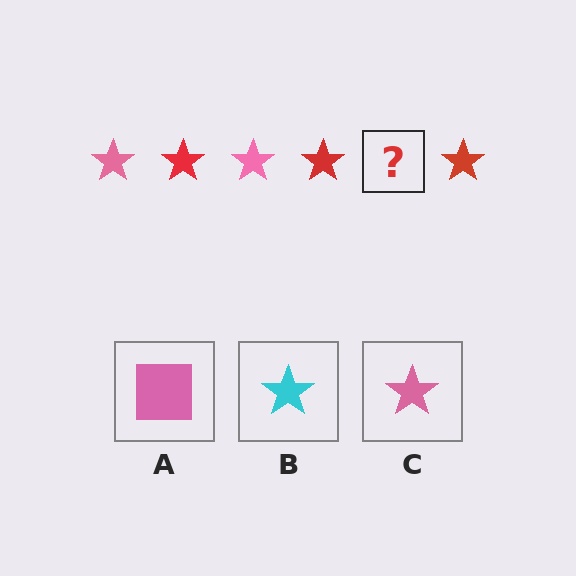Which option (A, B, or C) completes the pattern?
C.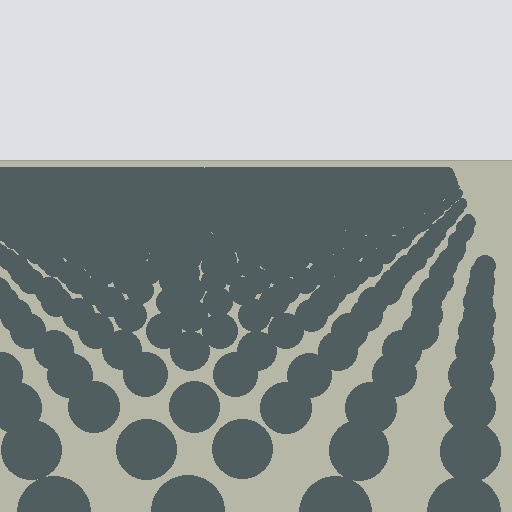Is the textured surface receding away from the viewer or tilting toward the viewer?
The surface is receding away from the viewer. Texture elements get smaller and denser toward the top.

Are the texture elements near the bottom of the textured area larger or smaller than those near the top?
Larger. Near the bottom, elements are closer to the viewer and appear at a bigger on-screen size.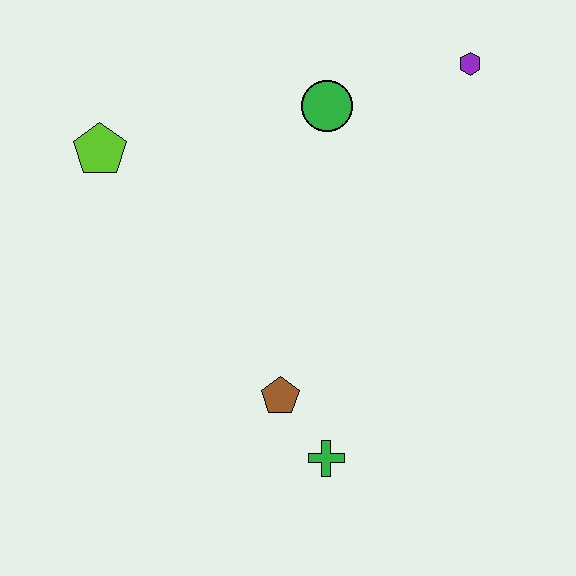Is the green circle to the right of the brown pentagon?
Yes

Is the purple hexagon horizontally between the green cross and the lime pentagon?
No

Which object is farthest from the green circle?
The green cross is farthest from the green circle.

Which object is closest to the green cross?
The brown pentagon is closest to the green cross.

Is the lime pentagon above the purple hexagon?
No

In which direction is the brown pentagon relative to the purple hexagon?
The brown pentagon is below the purple hexagon.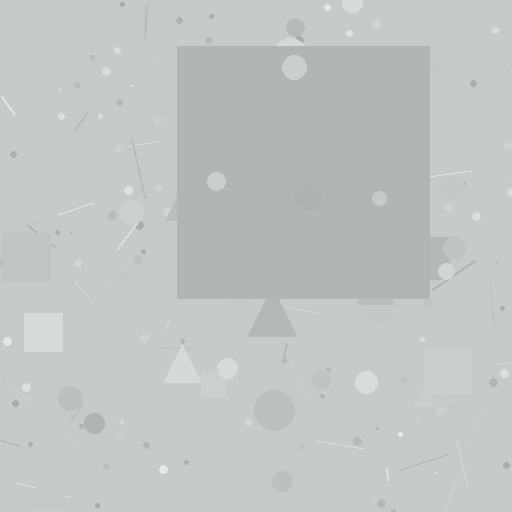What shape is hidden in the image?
A square is hidden in the image.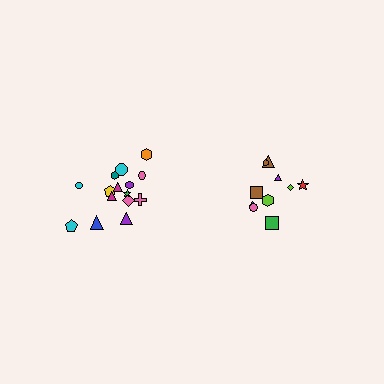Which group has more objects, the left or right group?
The left group.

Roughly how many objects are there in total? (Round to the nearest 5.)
Roughly 25 objects in total.